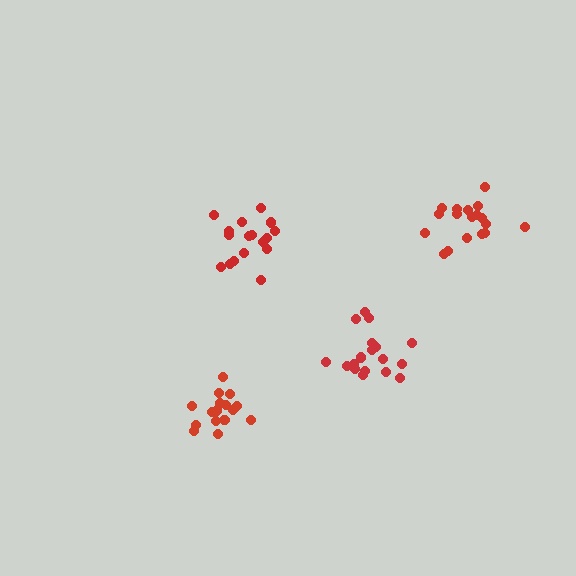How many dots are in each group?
Group 1: 18 dots, Group 2: 18 dots, Group 3: 16 dots, Group 4: 18 dots (70 total).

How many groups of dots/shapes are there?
There are 4 groups.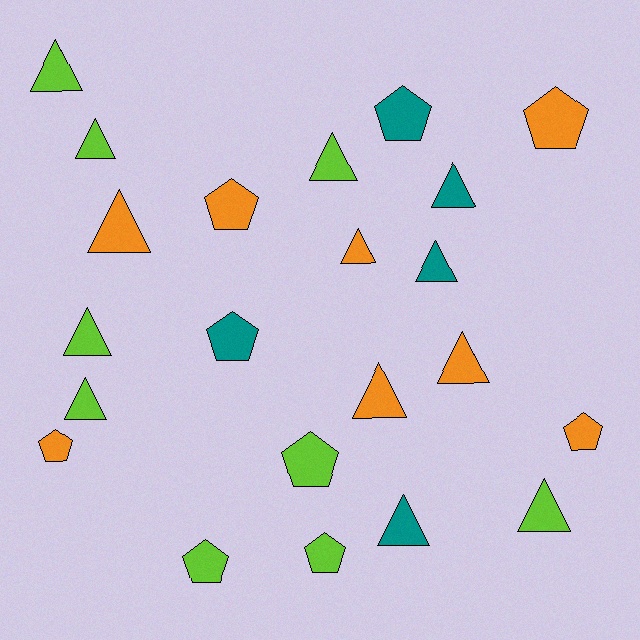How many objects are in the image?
There are 22 objects.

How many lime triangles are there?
There are 6 lime triangles.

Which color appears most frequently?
Lime, with 9 objects.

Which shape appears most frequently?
Triangle, with 13 objects.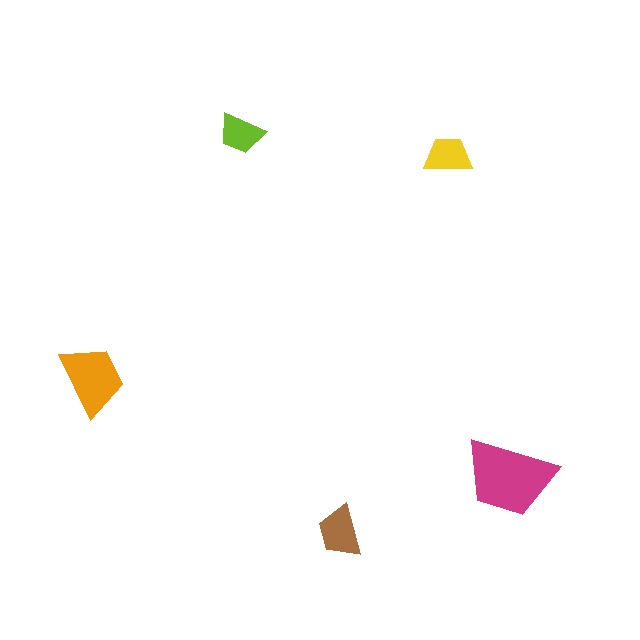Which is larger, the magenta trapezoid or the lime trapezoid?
The magenta one.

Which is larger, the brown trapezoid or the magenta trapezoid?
The magenta one.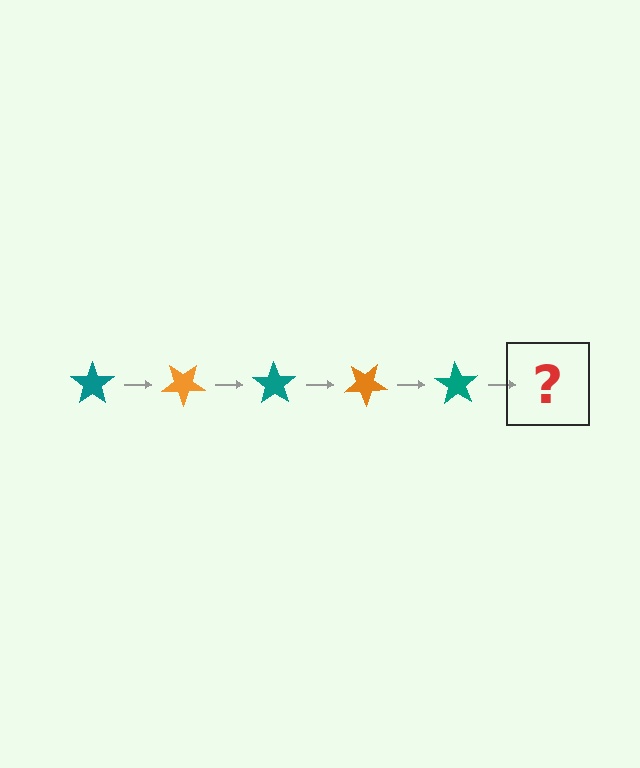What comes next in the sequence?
The next element should be an orange star, rotated 175 degrees from the start.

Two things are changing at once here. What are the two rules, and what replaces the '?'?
The two rules are that it rotates 35 degrees each step and the color cycles through teal and orange. The '?' should be an orange star, rotated 175 degrees from the start.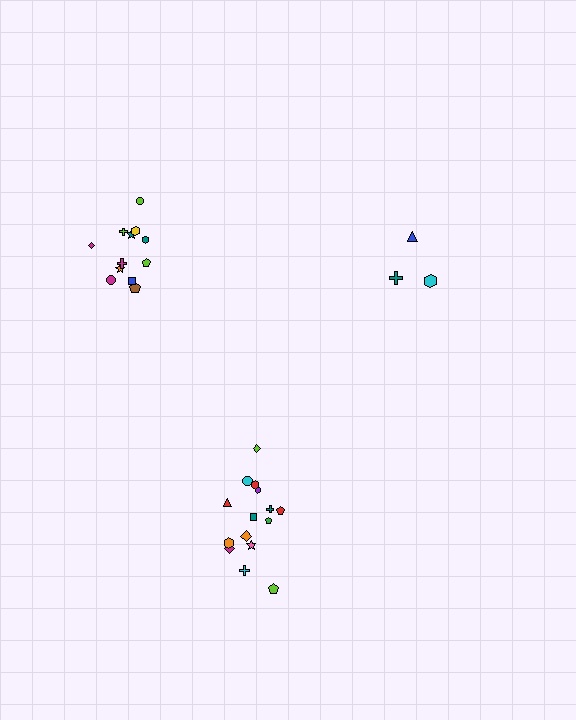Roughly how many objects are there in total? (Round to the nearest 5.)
Roughly 30 objects in total.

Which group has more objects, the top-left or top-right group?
The top-left group.